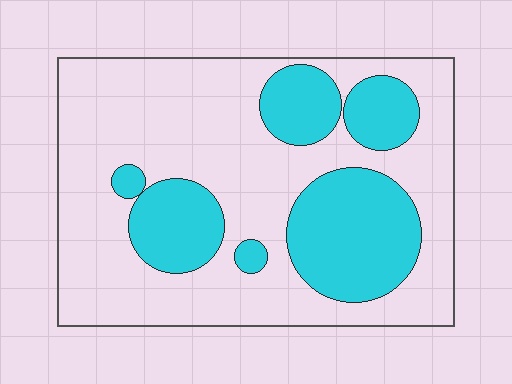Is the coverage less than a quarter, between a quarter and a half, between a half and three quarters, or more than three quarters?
Between a quarter and a half.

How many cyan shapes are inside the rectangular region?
6.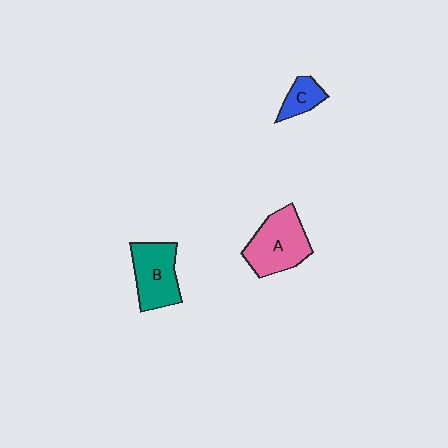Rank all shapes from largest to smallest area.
From largest to smallest: A (pink), B (teal), C (blue).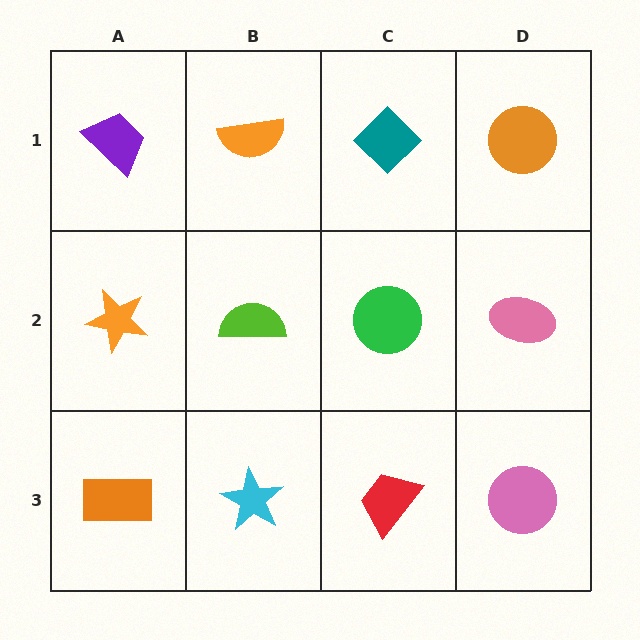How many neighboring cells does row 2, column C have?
4.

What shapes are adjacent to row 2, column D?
An orange circle (row 1, column D), a pink circle (row 3, column D), a green circle (row 2, column C).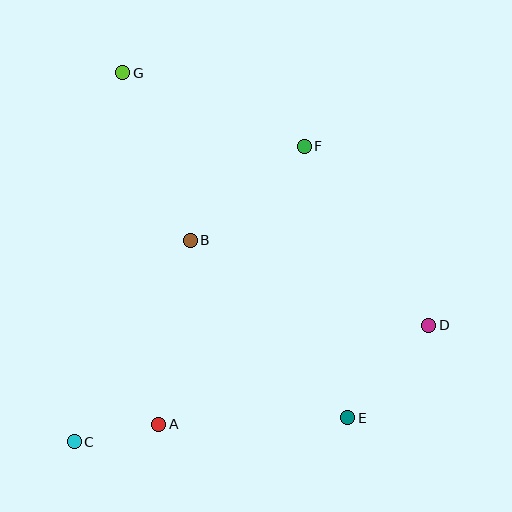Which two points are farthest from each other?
Points E and G are farthest from each other.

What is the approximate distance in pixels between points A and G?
The distance between A and G is approximately 353 pixels.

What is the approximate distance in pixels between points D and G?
The distance between D and G is approximately 397 pixels.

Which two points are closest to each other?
Points A and C are closest to each other.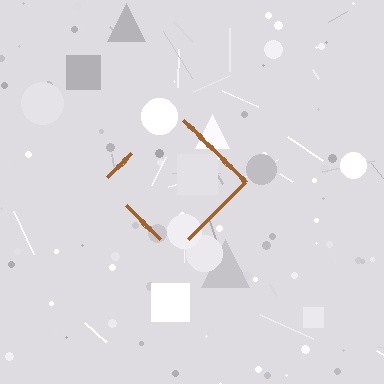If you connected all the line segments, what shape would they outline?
They would outline a diamond.